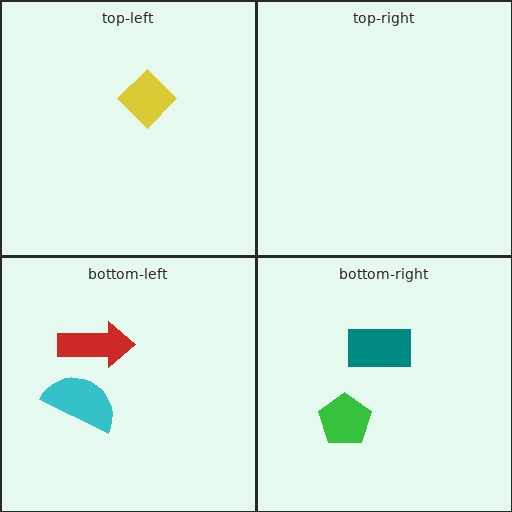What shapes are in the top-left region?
The yellow diamond.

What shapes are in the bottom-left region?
The cyan semicircle, the red arrow.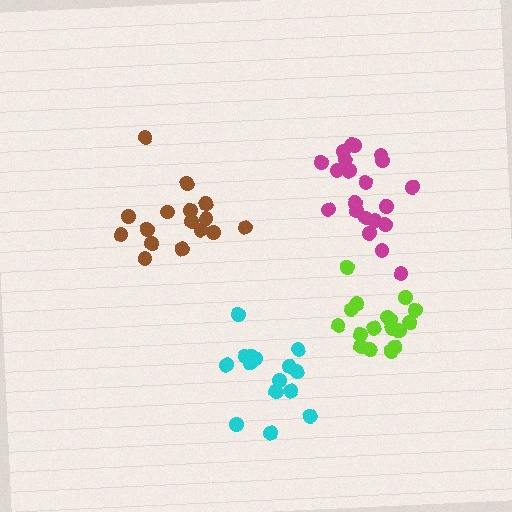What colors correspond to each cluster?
The clusters are colored: brown, magenta, cyan, lime.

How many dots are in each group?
Group 1: 16 dots, Group 2: 21 dots, Group 3: 15 dots, Group 4: 17 dots (69 total).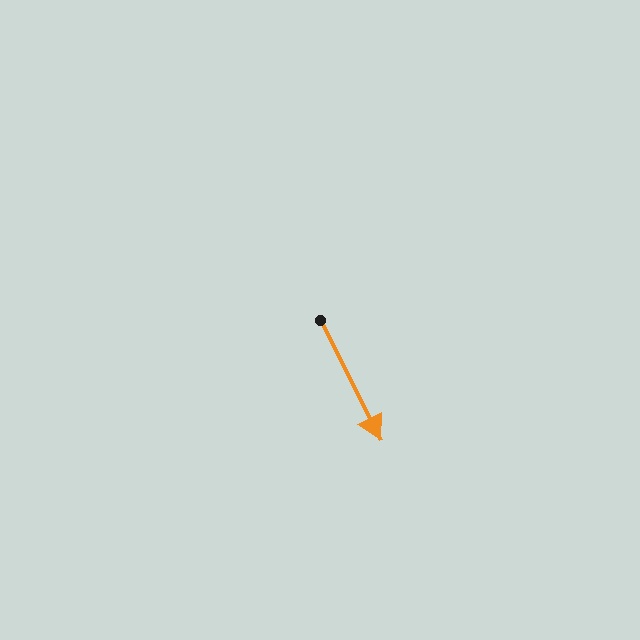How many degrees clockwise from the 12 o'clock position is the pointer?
Approximately 153 degrees.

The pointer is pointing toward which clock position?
Roughly 5 o'clock.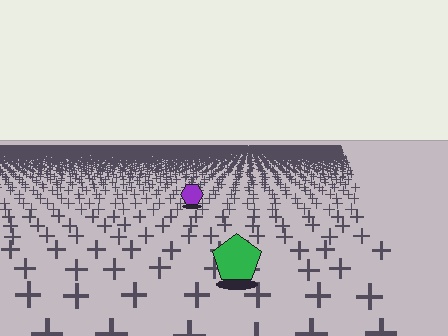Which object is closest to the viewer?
The green pentagon is closest. The texture marks near it are larger and more spread out.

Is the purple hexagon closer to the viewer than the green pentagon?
No. The green pentagon is closer — you can tell from the texture gradient: the ground texture is coarser near it.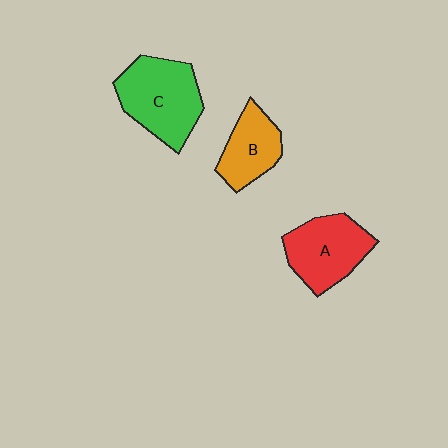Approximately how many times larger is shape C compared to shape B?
Approximately 1.6 times.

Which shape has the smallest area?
Shape B (orange).